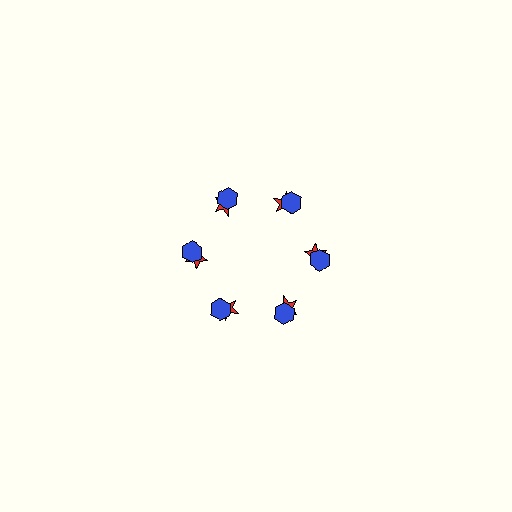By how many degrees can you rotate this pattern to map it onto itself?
The pattern maps onto itself every 60 degrees of rotation.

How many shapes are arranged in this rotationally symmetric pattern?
There are 12 shapes, arranged in 6 groups of 2.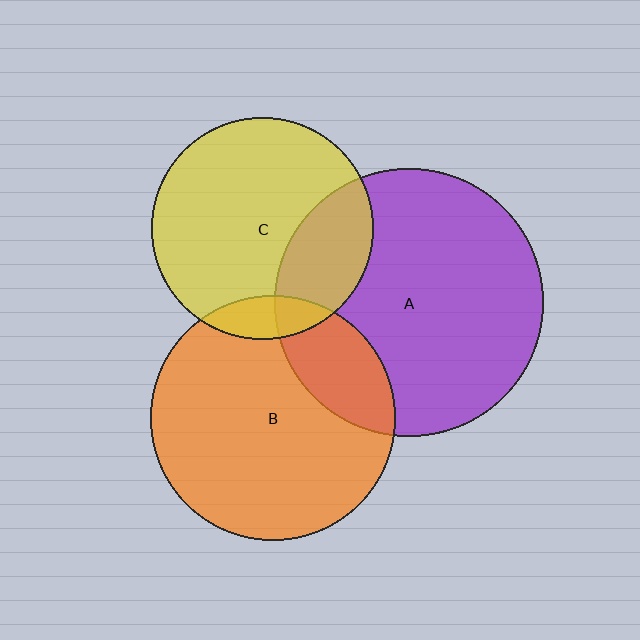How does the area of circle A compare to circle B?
Approximately 1.2 times.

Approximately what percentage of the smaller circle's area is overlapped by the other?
Approximately 10%.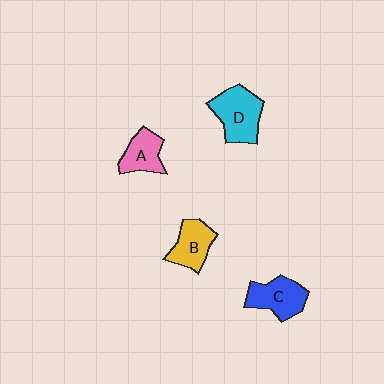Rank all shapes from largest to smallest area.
From largest to smallest: D (cyan), C (blue), B (yellow), A (pink).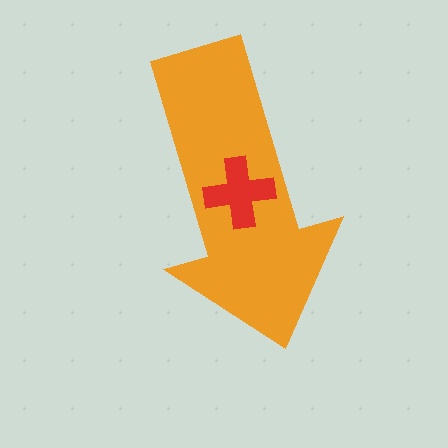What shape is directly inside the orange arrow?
The red cross.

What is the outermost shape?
The orange arrow.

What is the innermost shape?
The red cross.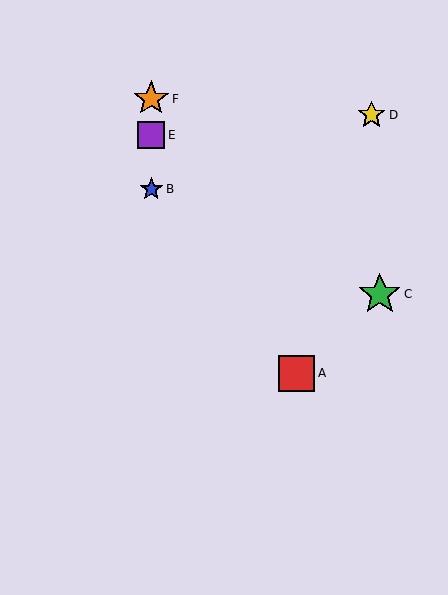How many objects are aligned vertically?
3 objects (B, E, F) are aligned vertically.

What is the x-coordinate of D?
Object D is at x≈372.